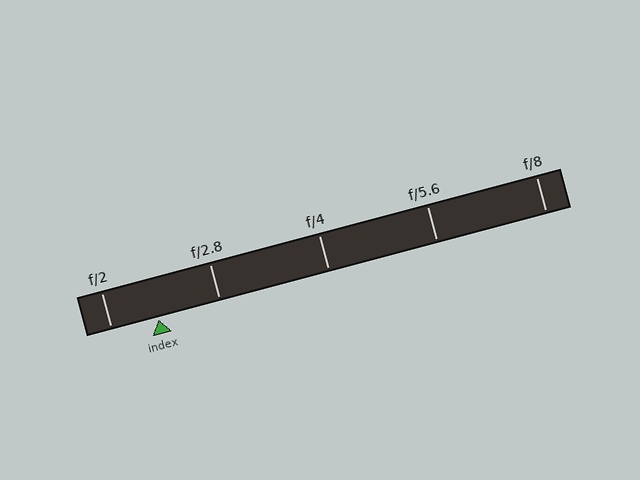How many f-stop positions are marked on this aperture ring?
There are 5 f-stop positions marked.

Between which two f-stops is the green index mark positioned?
The index mark is between f/2 and f/2.8.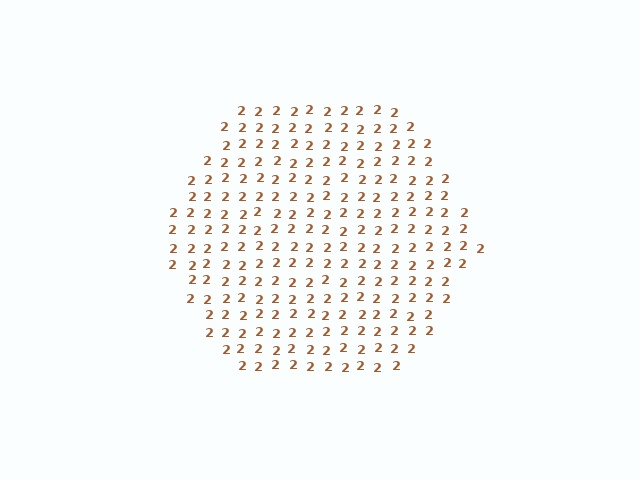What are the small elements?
The small elements are digit 2's.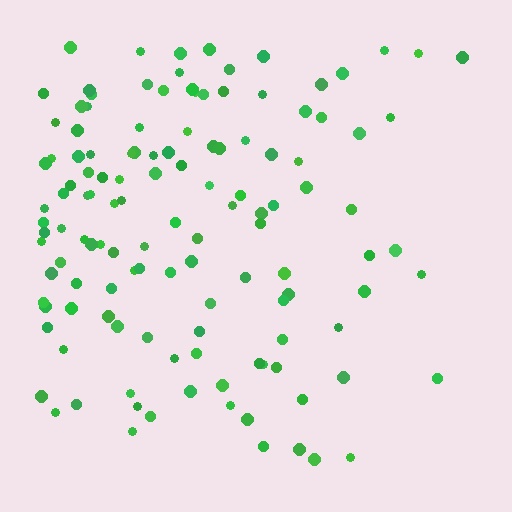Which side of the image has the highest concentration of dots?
The left.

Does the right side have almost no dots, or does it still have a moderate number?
Still a moderate number, just noticeably fewer than the left.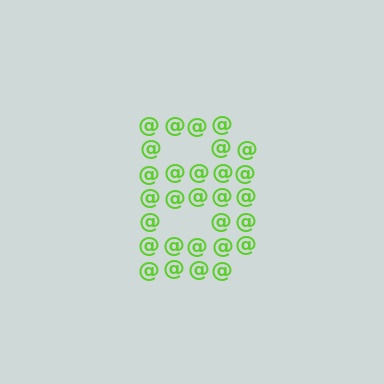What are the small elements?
The small elements are at signs.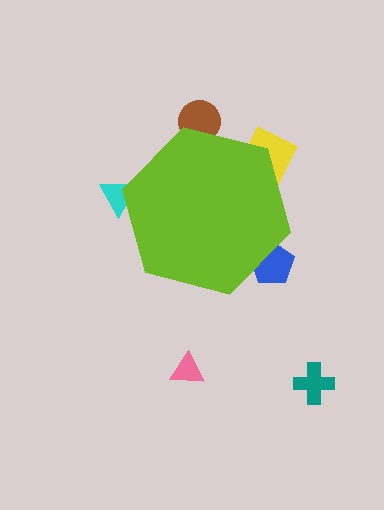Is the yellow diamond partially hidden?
Yes, the yellow diamond is partially hidden behind the lime hexagon.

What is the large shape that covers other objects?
A lime hexagon.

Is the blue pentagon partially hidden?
Yes, the blue pentagon is partially hidden behind the lime hexagon.